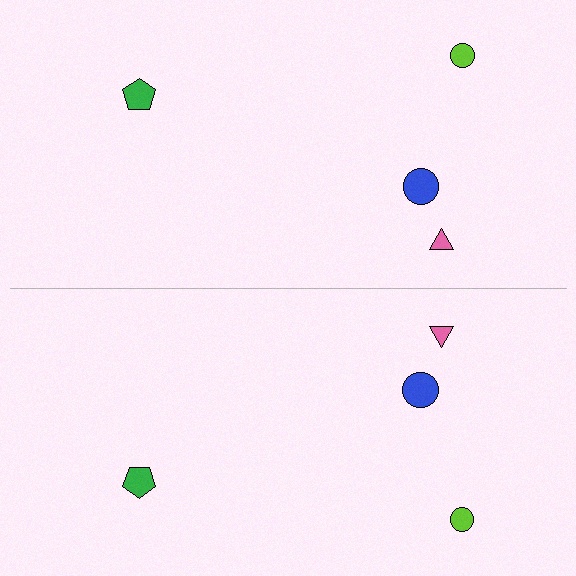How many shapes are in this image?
There are 8 shapes in this image.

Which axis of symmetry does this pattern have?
The pattern has a horizontal axis of symmetry running through the center of the image.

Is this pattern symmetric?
Yes, this pattern has bilateral (reflection) symmetry.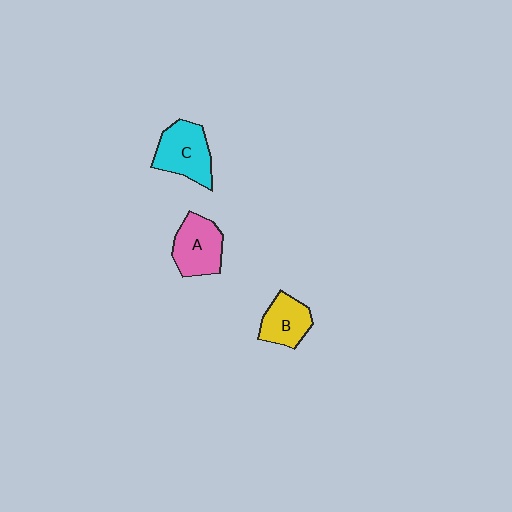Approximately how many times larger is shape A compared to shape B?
Approximately 1.2 times.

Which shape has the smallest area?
Shape B (yellow).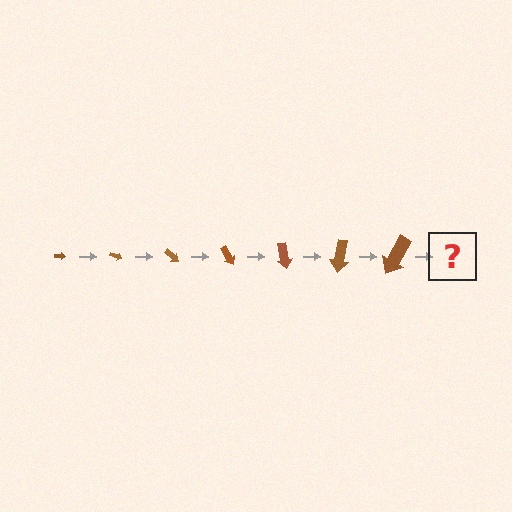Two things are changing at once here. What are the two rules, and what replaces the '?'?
The two rules are that the arrow grows larger each step and it rotates 20 degrees each step. The '?' should be an arrow, larger than the previous one and rotated 140 degrees from the start.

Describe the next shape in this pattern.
It should be an arrow, larger than the previous one and rotated 140 degrees from the start.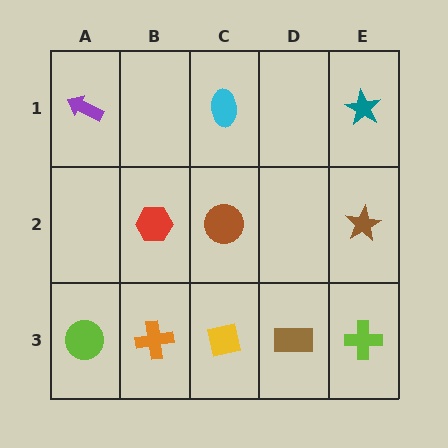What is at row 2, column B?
A red hexagon.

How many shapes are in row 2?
3 shapes.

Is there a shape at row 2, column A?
No, that cell is empty.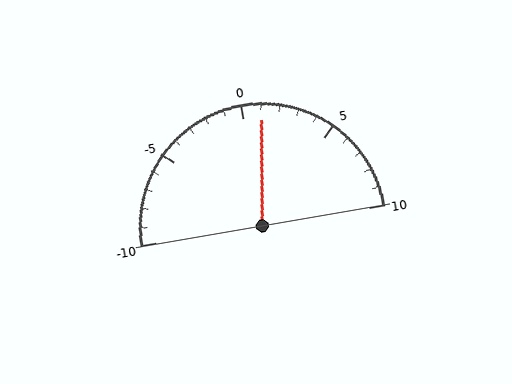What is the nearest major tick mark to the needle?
The nearest major tick mark is 0.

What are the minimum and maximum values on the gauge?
The gauge ranges from -10 to 10.